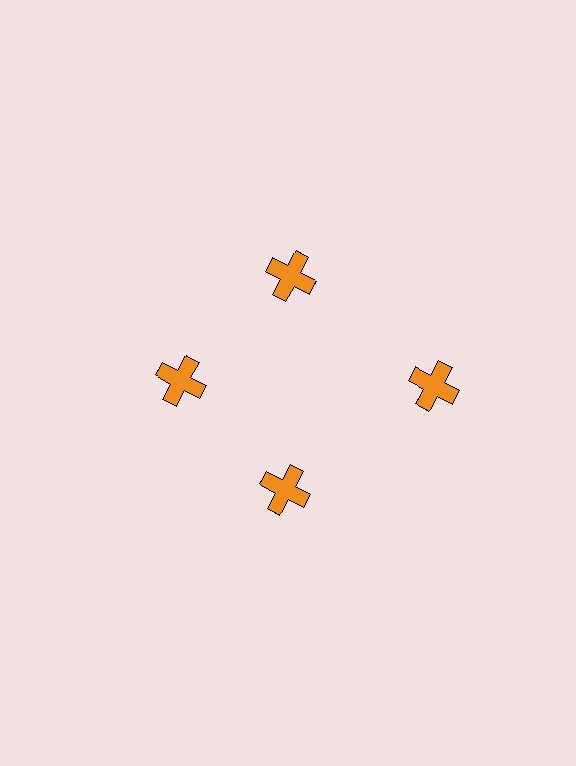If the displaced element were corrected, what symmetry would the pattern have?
It would have 4-fold rotational symmetry — the pattern would map onto itself every 90 degrees.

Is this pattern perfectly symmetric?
No. The 4 orange crosses are arranged in a ring, but one element near the 3 o'clock position is pushed outward from the center, breaking the 4-fold rotational symmetry.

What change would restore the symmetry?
The symmetry would be restored by moving it inward, back onto the ring so that all 4 crosses sit at equal angles and equal distance from the center.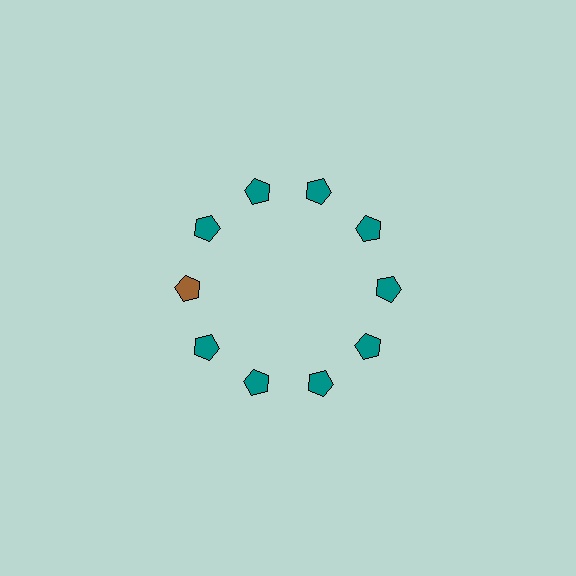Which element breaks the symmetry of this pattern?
The brown pentagon at roughly the 9 o'clock position breaks the symmetry. All other shapes are teal pentagons.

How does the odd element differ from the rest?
It has a different color: brown instead of teal.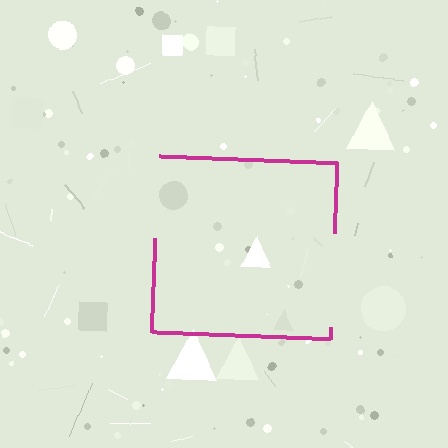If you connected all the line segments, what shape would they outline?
They would outline a square.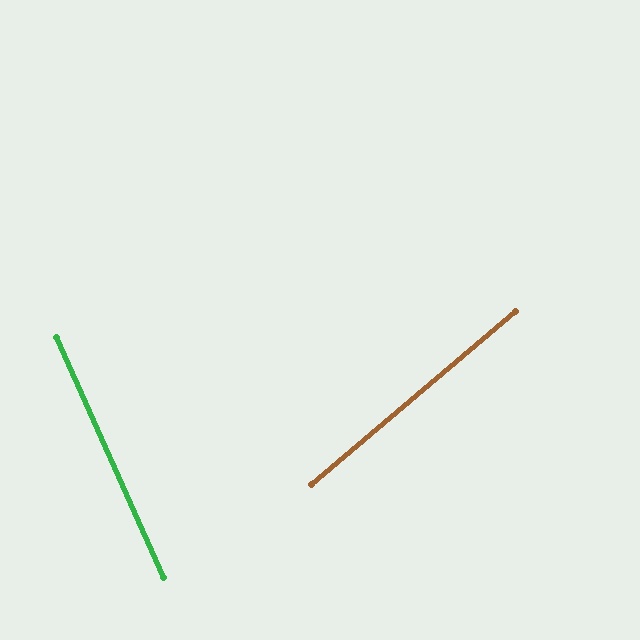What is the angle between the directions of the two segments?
Approximately 74 degrees.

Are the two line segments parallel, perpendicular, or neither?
Neither parallel nor perpendicular — they differ by about 74°.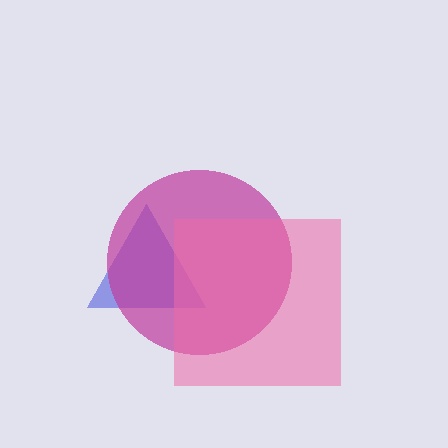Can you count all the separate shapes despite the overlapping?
Yes, there are 3 separate shapes.